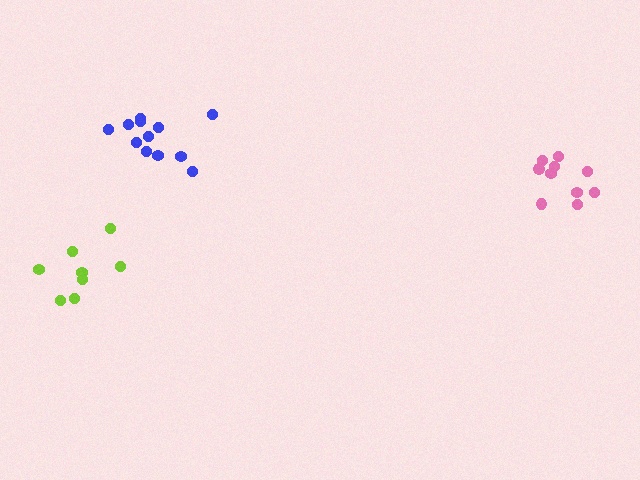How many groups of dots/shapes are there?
There are 3 groups.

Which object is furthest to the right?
The pink cluster is rightmost.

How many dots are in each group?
Group 1: 12 dots, Group 2: 10 dots, Group 3: 8 dots (30 total).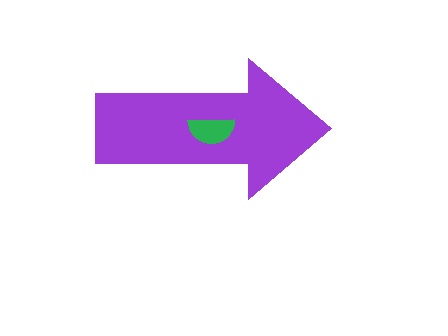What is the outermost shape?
The purple arrow.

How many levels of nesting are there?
2.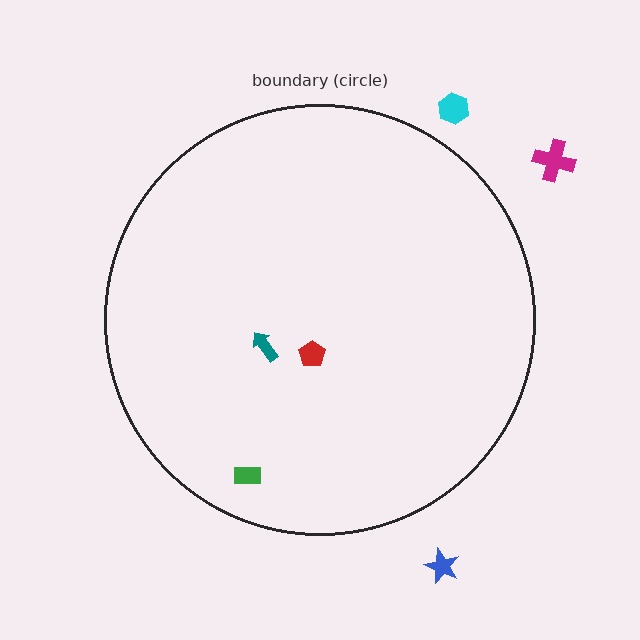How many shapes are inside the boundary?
3 inside, 3 outside.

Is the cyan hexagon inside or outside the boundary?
Outside.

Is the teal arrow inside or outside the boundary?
Inside.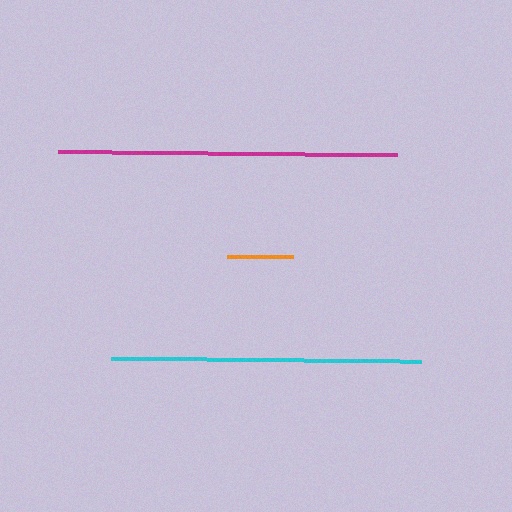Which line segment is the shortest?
The orange line is the shortest at approximately 66 pixels.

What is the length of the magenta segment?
The magenta segment is approximately 338 pixels long.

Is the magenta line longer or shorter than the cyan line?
The magenta line is longer than the cyan line.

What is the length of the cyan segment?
The cyan segment is approximately 310 pixels long.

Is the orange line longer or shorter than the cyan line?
The cyan line is longer than the orange line.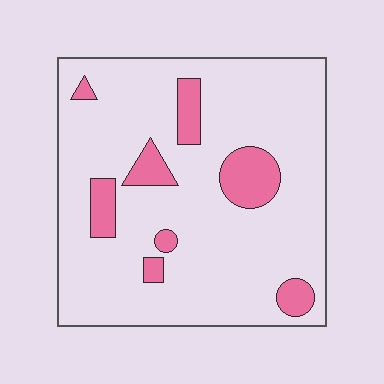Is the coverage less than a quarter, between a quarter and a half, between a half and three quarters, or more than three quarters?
Less than a quarter.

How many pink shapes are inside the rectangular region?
8.